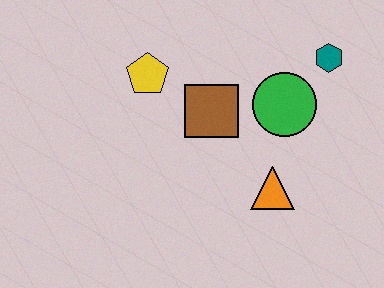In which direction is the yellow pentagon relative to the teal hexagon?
The yellow pentagon is to the left of the teal hexagon.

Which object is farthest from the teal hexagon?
The yellow pentagon is farthest from the teal hexagon.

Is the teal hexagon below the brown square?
No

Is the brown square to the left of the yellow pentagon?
No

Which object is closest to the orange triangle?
The green circle is closest to the orange triangle.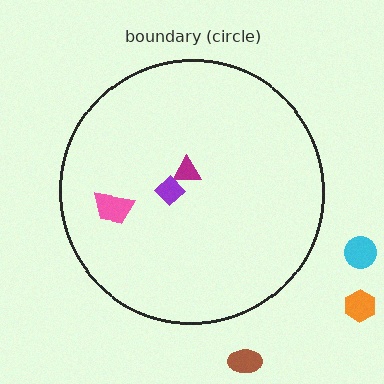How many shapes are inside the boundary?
3 inside, 3 outside.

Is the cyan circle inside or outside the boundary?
Outside.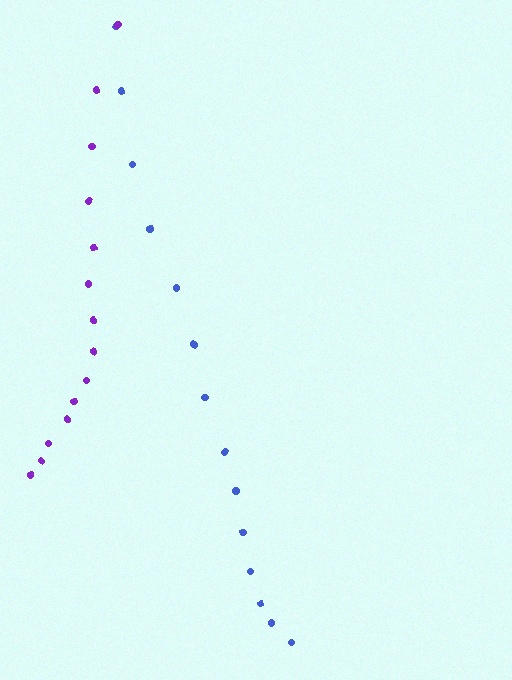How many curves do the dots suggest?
There are 2 distinct paths.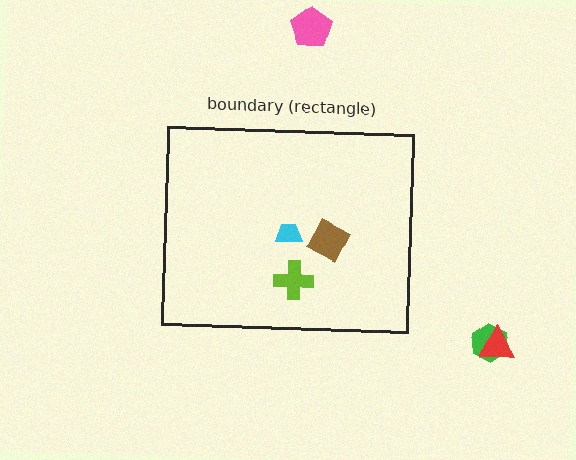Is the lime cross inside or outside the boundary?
Inside.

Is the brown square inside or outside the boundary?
Inside.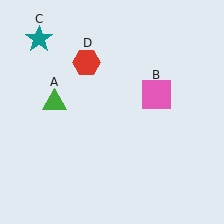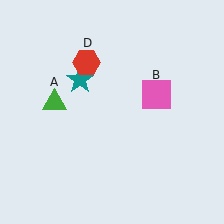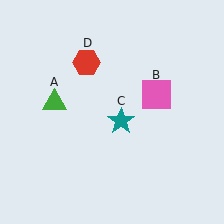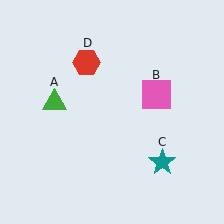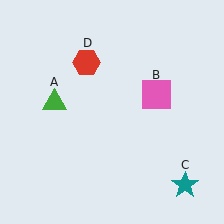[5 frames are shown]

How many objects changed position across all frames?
1 object changed position: teal star (object C).